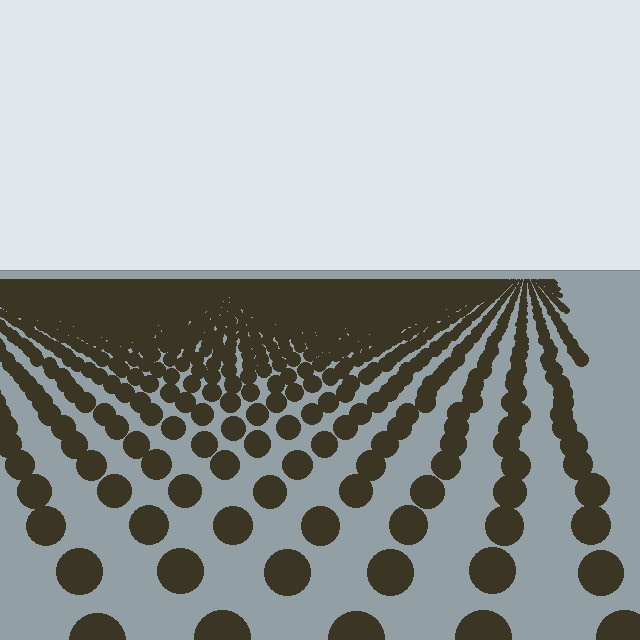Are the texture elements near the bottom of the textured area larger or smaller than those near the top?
Larger. Near the bottom, elements are closer to the viewer and appear at a bigger on-screen size.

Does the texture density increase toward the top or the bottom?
Density increases toward the top.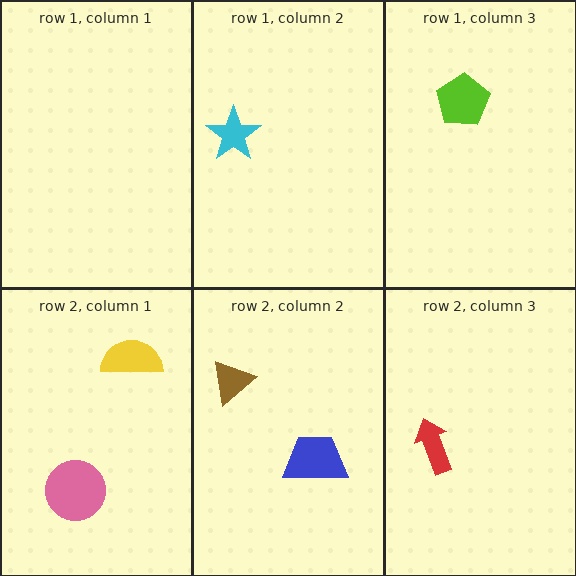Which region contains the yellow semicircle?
The row 2, column 1 region.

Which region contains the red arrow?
The row 2, column 3 region.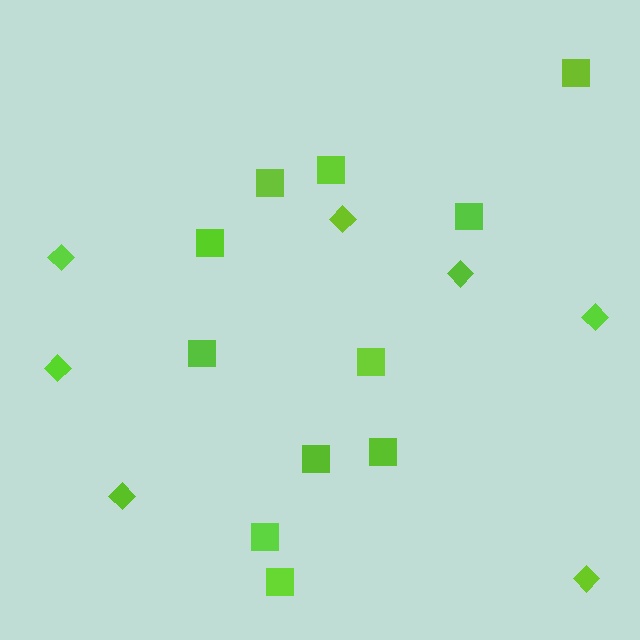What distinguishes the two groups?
There are 2 groups: one group of squares (11) and one group of diamonds (7).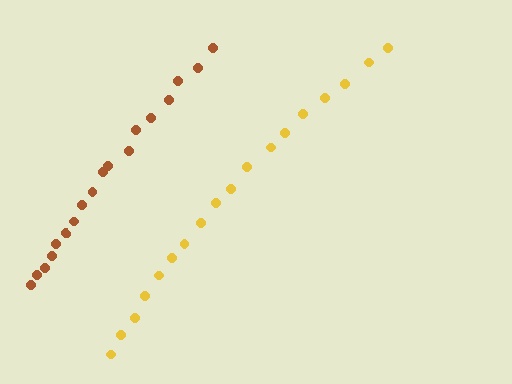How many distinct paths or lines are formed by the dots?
There are 2 distinct paths.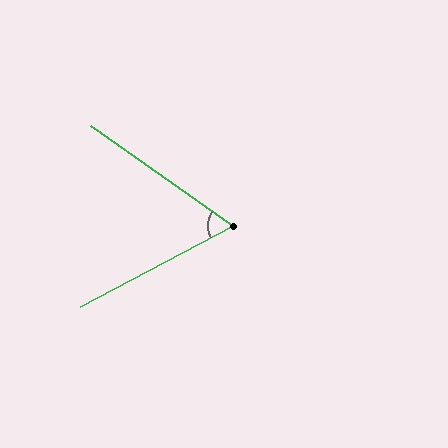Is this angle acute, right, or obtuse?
It is acute.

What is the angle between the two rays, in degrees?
Approximately 63 degrees.